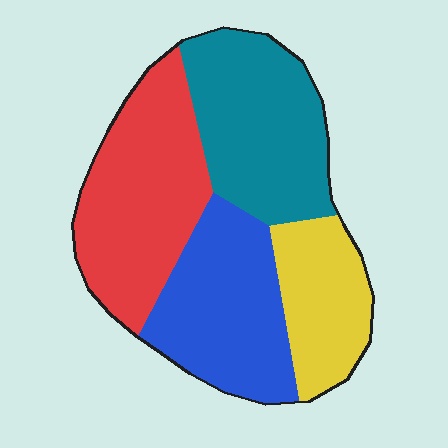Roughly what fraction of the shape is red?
Red takes up about one third (1/3) of the shape.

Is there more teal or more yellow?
Teal.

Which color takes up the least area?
Yellow, at roughly 15%.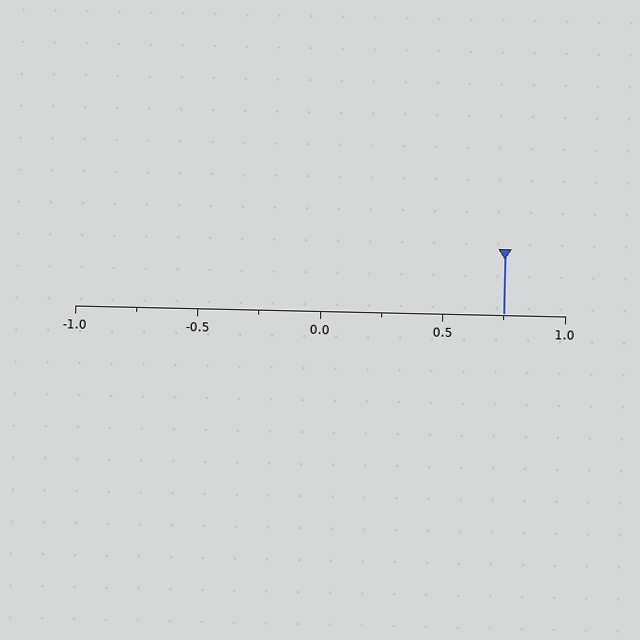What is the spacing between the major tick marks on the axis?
The major ticks are spaced 0.5 apart.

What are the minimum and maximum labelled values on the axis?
The axis runs from -1.0 to 1.0.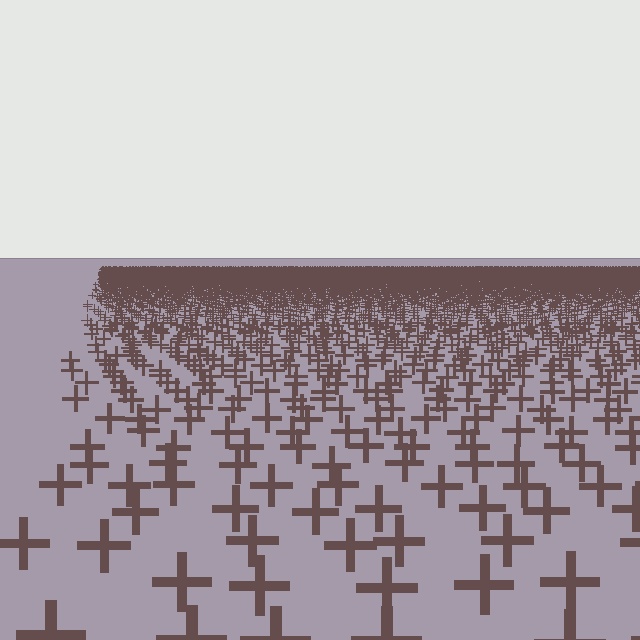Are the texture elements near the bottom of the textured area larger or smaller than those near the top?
Larger. Near the bottom, elements are closer to the viewer and appear at a bigger on-screen size.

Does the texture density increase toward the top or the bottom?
Density increases toward the top.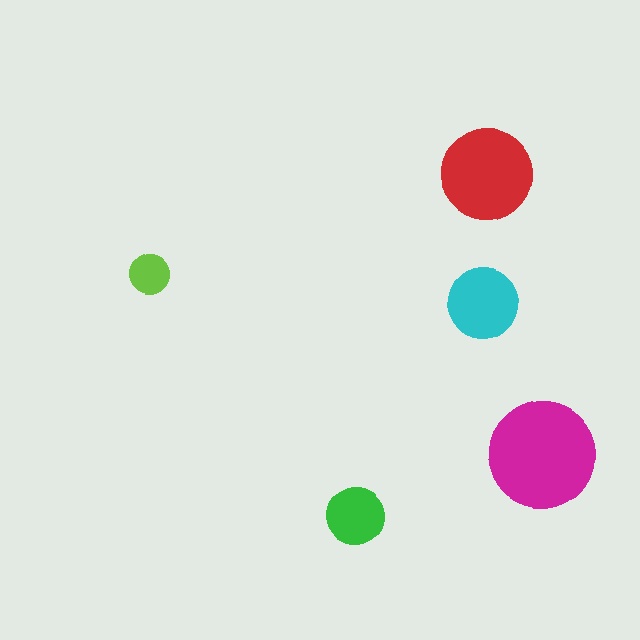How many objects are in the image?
There are 5 objects in the image.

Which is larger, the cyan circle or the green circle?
The cyan one.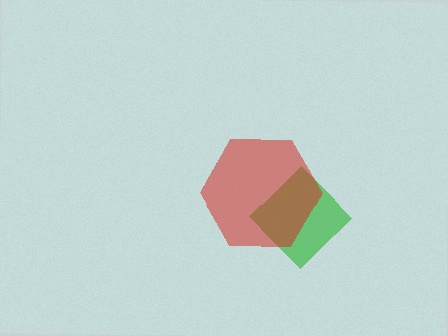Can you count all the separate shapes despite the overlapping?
Yes, there are 2 separate shapes.